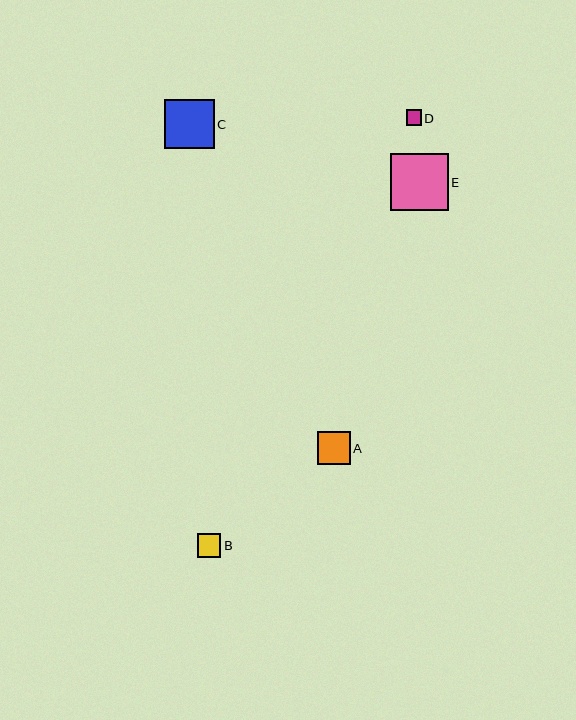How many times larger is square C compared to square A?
Square C is approximately 1.5 times the size of square A.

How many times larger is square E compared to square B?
Square E is approximately 2.5 times the size of square B.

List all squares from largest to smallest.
From largest to smallest: E, C, A, B, D.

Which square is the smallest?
Square D is the smallest with a size of approximately 15 pixels.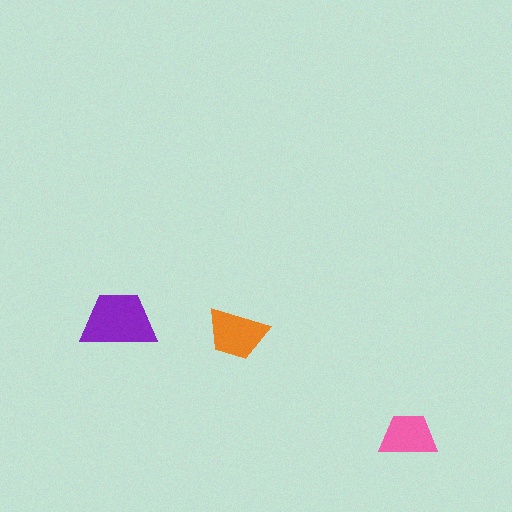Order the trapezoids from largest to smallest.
the purple one, the orange one, the pink one.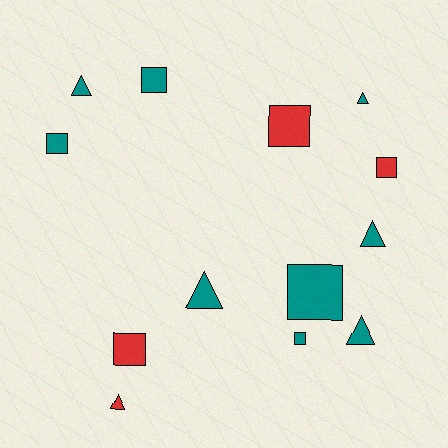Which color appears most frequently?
Teal, with 9 objects.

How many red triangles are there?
There is 1 red triangle.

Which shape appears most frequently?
Square, with 7 objects.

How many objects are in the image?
There are 13 objects.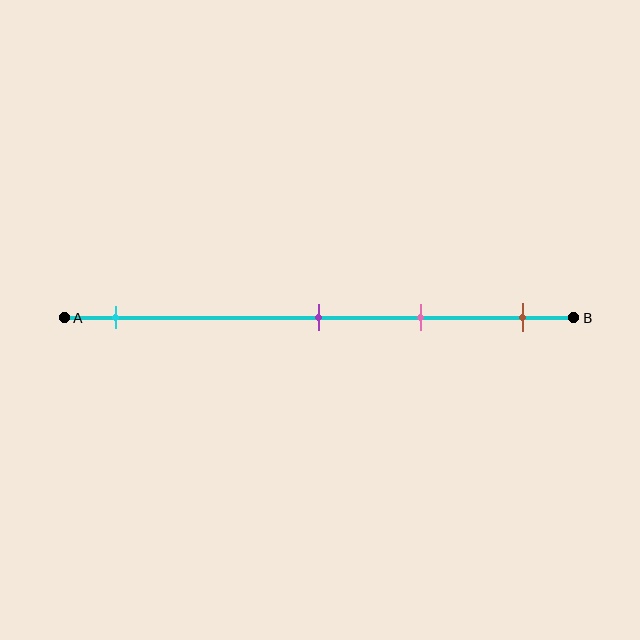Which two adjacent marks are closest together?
The purple and pink marks are the closest adjacent pair.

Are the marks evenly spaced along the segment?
No, the marks are not evenly spaced.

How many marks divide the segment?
There are 4 marks dividing the segment.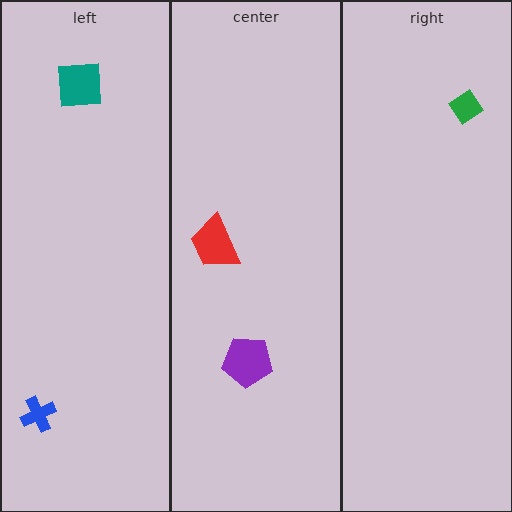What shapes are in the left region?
The blue cross, the teal square.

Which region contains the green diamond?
The right region.